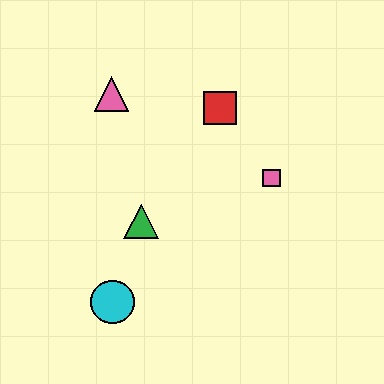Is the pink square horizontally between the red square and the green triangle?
No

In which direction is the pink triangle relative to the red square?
The pink triangle is to the left of the red square.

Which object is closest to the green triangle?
The cyan circle is closest to the green triangle.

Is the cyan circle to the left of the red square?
Yes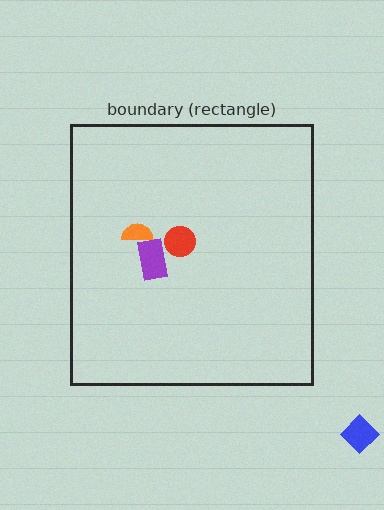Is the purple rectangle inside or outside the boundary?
Inside.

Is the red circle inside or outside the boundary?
Inside.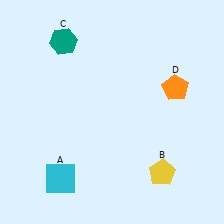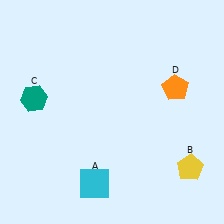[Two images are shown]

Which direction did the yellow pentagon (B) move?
The yellow pentagon (B) moved right.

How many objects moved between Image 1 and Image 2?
3 objects moved between the two images.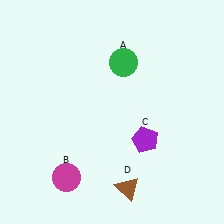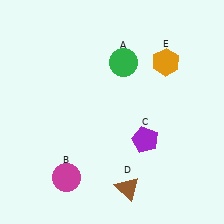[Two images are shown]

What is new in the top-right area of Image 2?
An orange hexagon (E) was added in the top-right area of Image 2.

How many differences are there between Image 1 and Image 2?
There is 1 difference between the two images.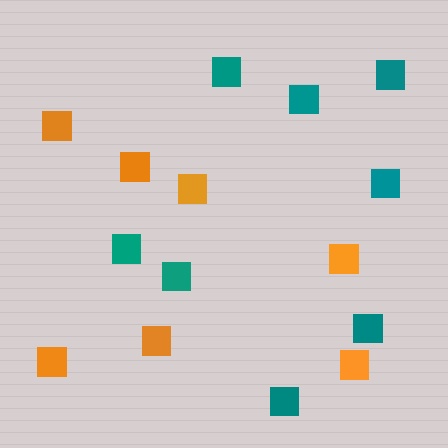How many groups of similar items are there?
There are 2 groups: one group of teal squares (8) and one group of orange squares (7).